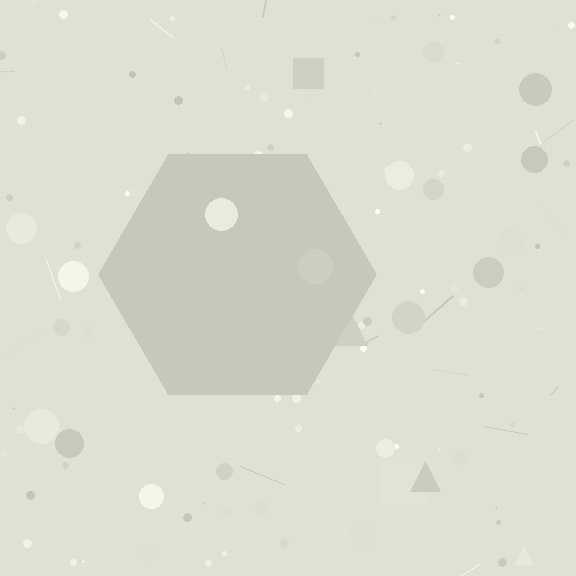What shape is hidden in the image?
A hexagon is hidden in the image.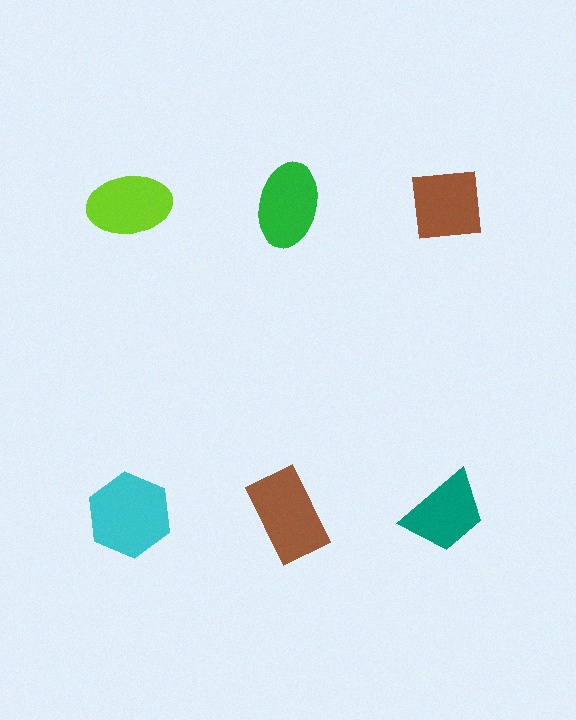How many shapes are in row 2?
3 shapes.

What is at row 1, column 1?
A lime ellipse.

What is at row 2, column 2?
A brown rectangle.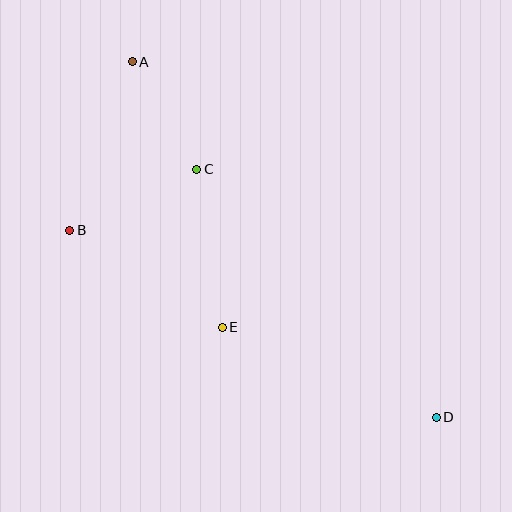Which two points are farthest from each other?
Points A and D are farthest from each other.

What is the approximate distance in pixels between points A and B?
The distance between A and B is approximately 180 pixels.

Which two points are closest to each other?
Points A and C are closest to each other.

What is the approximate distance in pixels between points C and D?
The distance between C and D is approximately 345 pixels.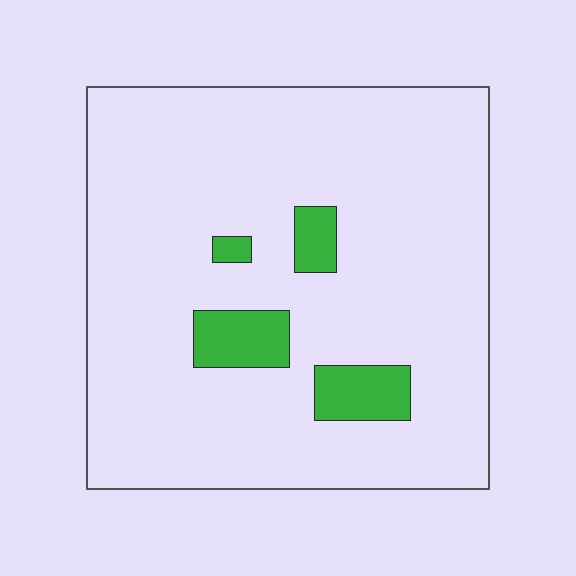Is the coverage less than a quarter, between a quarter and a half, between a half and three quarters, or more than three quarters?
Less than a quarter.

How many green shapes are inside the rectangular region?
4.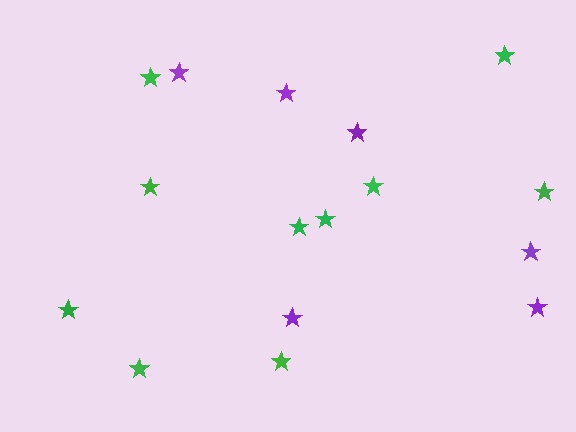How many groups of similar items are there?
There are 2 groups: one group of green stars (10) and one group of purple stars (6).